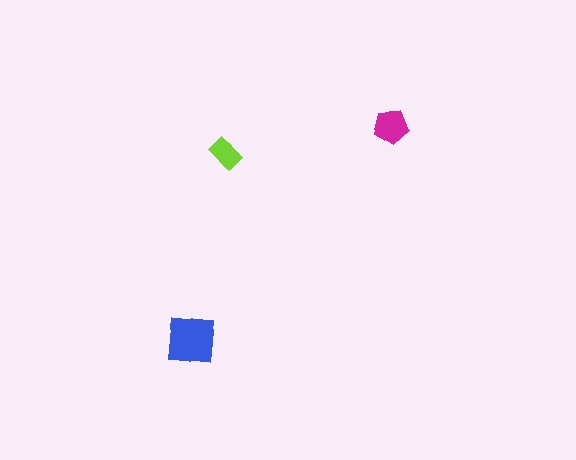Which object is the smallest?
The lime rectangle.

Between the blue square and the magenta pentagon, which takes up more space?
The blue square.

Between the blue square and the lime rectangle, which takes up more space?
The blue square.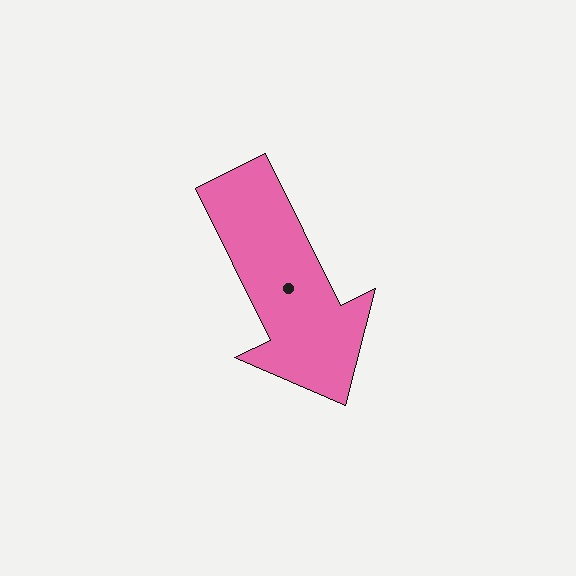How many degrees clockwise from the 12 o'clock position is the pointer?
Approximately 154 degrees.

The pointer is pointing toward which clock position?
Roughly 5 o'clock.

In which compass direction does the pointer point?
Southeast.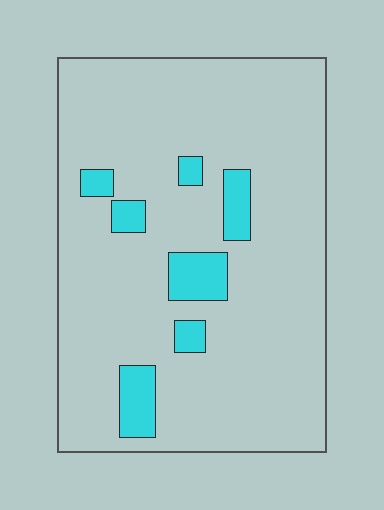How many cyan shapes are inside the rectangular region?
7.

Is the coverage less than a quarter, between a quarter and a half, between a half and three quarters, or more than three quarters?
Less than a quarter.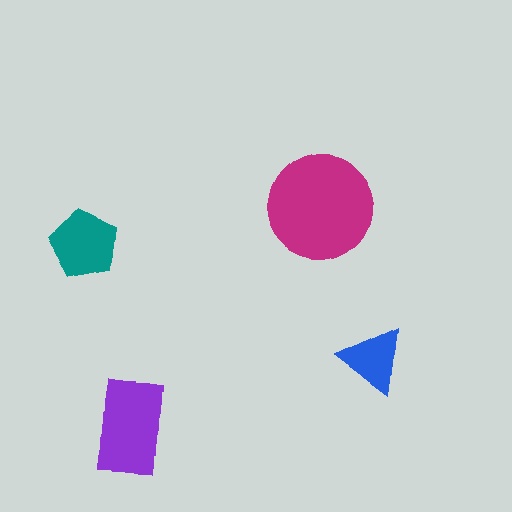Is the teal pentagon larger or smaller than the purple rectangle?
Smaller.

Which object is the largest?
The magenta circle.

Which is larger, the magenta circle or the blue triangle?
The magenta circle.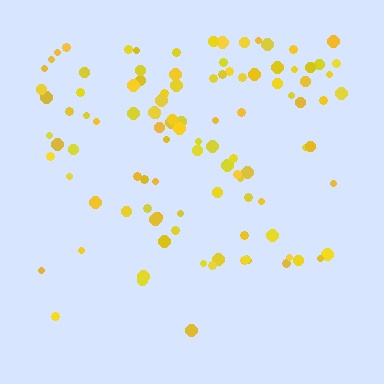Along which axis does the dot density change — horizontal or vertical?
Vertical.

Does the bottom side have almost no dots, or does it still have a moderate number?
Still a moderate number, just noticeably fewer than the top.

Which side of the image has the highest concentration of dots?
The top.